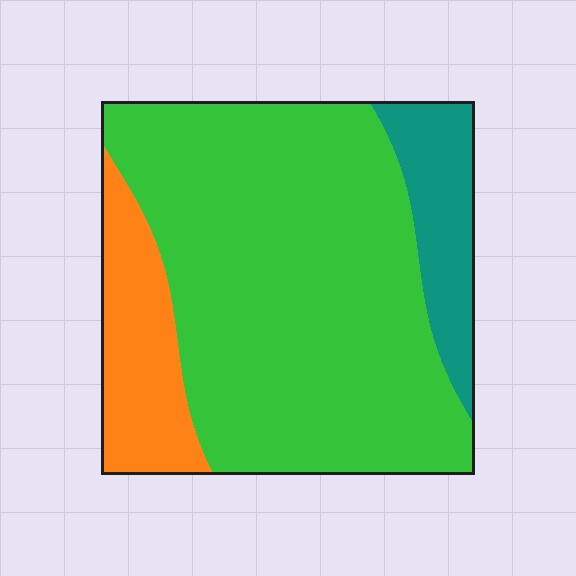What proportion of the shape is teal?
Teal takes up about one eighth (1/8) of the shape.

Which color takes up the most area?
Green, at roughly 70%.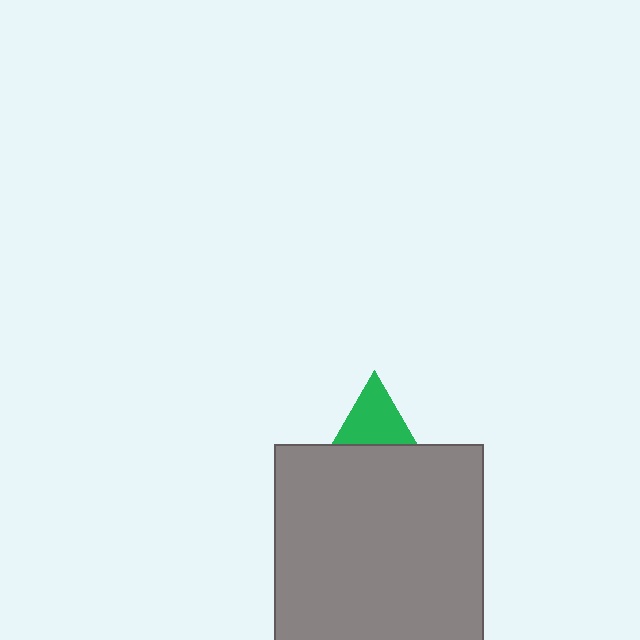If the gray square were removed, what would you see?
You would see the complete green triangle.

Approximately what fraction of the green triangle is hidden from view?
Roughly 56% of the green triangle is hidden behind the gray square.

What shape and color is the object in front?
The object in front is a gray square.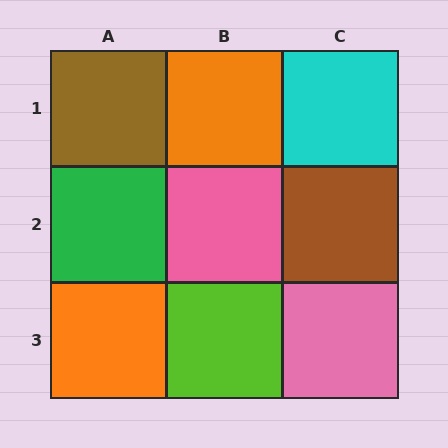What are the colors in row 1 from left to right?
Brown, orange, cyan.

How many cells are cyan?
1 cell is cyan.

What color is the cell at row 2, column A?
Green.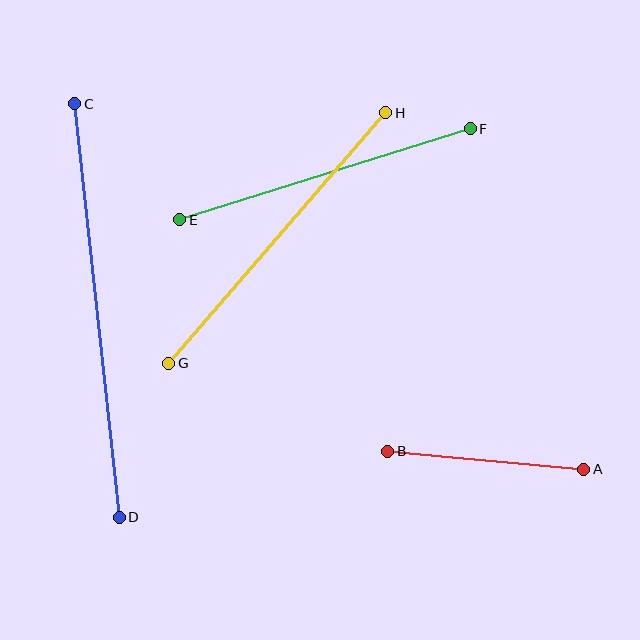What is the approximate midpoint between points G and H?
The midpoint is at approximately (277, 238) pixels.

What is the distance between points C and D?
The distance is approximately 416 pixels.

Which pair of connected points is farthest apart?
Points C and D are farthest apart.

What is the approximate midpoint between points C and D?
The midpoint is at approximately (97, 310) pixels.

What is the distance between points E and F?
The distance is approximately 304 pixels.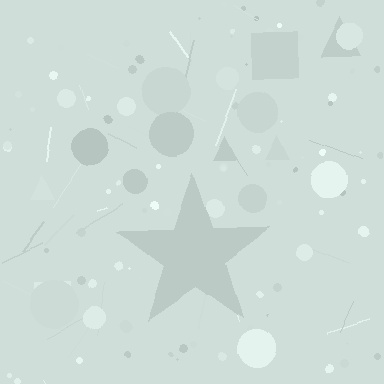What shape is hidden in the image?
A star is hidden in the image.